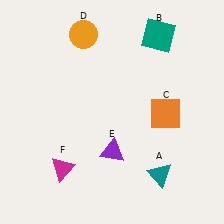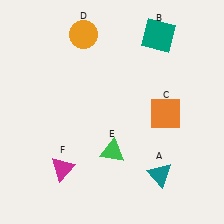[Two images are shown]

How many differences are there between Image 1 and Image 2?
There is 1 difference between the two images.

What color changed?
The triangle (E) changed from purple in Image 1 to green in Image 2.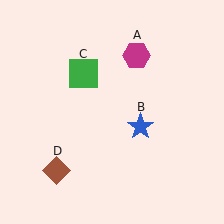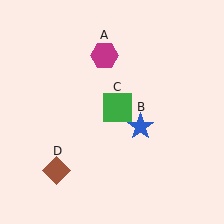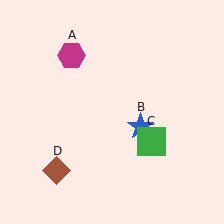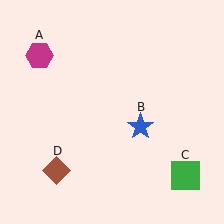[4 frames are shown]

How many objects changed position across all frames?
2 objects changed position: magenta hexagon (object A), green square (object C).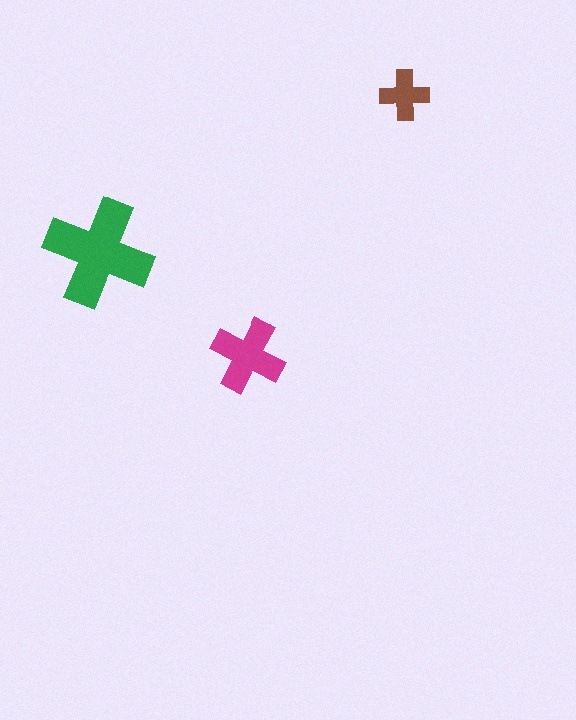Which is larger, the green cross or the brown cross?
The green one.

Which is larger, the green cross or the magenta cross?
The green one.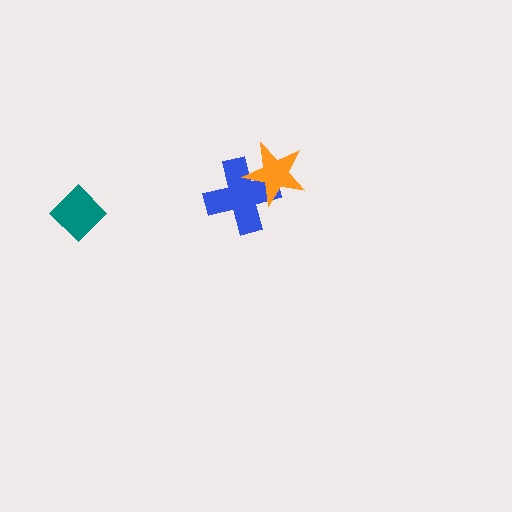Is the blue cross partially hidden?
Yes, it is partially covered by another shape.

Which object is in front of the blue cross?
The orange star is in front of the blue cross.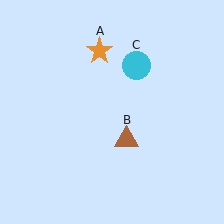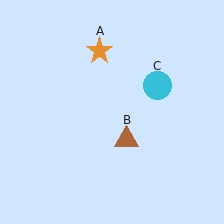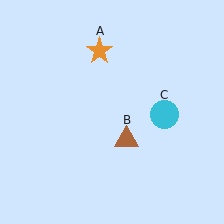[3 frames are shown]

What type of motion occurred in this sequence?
The cyan circle (object C) rotated clockwise around the center of the scene.